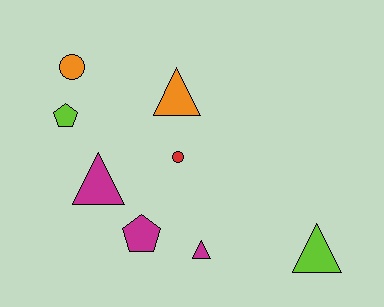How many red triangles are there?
There are no red triangles.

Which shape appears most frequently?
Triangle, with 4 objects.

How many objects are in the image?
There are 8 objects.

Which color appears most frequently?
Magenta, with 3 objects.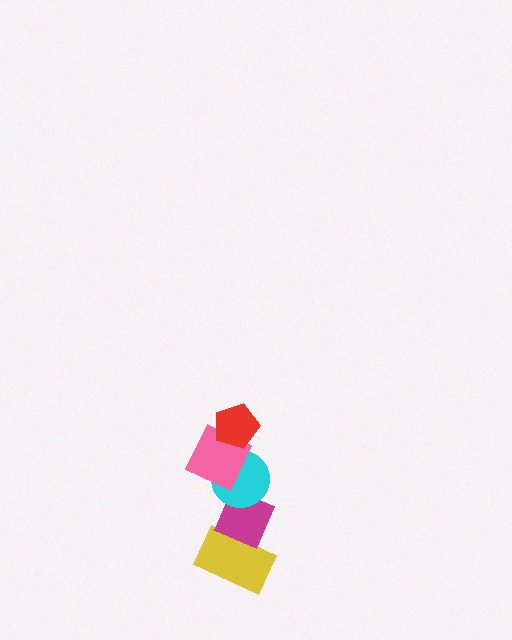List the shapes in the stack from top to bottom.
From top to bottom: the red pentagon, the pink square, the cyan circle, the magenta diamond, the yellow rectangle.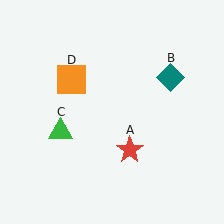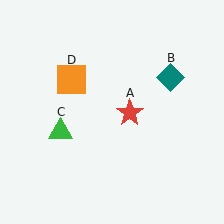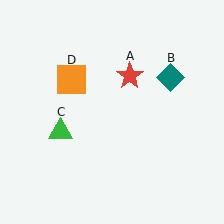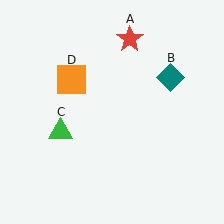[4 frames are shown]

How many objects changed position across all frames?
1 object changed position: red star (object A).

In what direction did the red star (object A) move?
The red star (object A) moved up.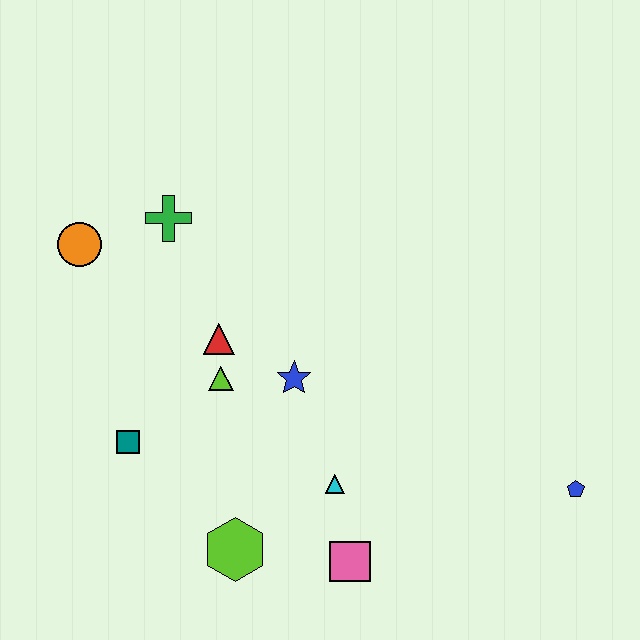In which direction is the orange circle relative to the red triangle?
The orange circle is to the left of the red triangle.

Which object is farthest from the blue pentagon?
The orange circle is farthest from the blue pentagon.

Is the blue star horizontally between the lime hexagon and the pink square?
Yes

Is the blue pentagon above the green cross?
No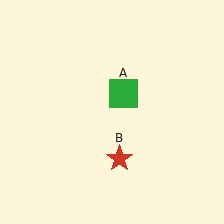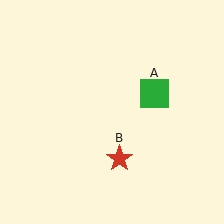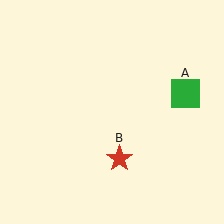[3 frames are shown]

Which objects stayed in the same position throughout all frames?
Red star (object B) remained stationary.